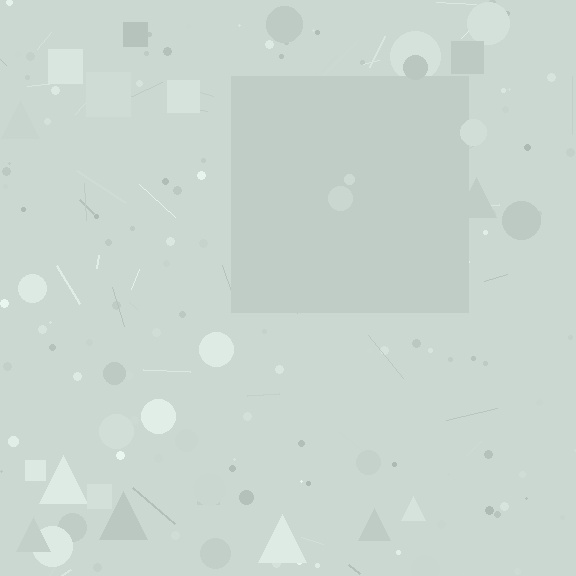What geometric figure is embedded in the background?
A square is embedded in the background.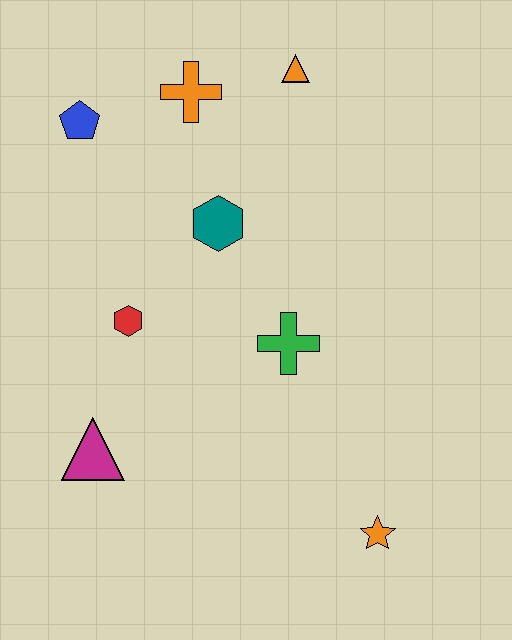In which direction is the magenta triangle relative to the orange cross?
The magenta triangle is below the orange cross.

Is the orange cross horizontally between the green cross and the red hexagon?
Yes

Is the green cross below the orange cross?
Yes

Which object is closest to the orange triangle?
The orange cross is closest to the orange triangle.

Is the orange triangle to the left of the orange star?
Yes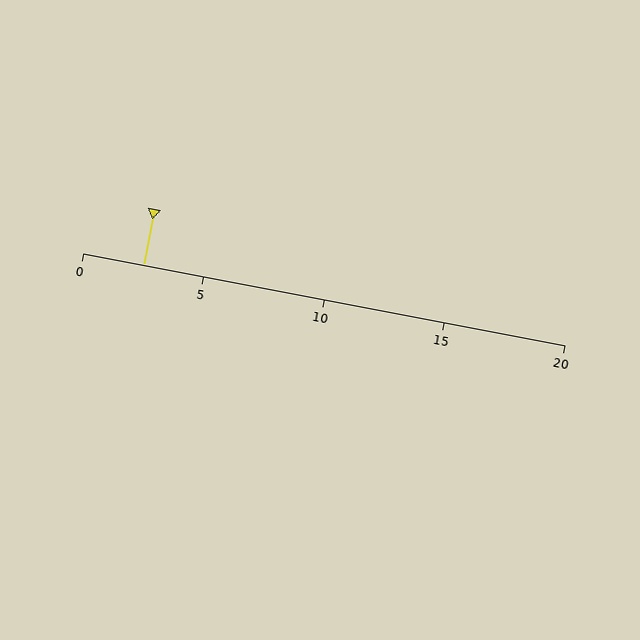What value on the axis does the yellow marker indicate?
The marker indicates approximately 2.5.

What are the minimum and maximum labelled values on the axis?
The axis runs from 0 to 20.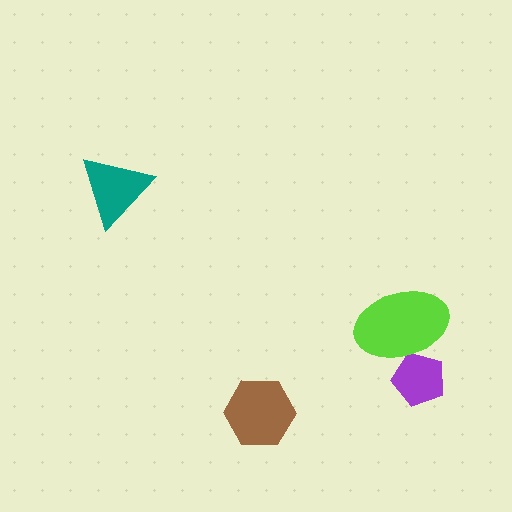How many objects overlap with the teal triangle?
0 objects overlap with the teal triangle.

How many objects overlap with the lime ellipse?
1 object overlaps with the lime ellipse.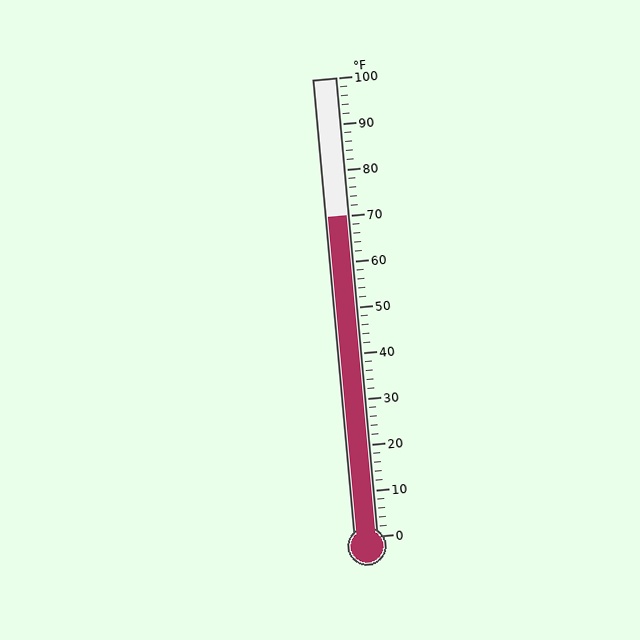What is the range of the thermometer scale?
The thermometer scale ranges from 0°F to 100°F.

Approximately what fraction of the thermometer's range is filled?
The thermometer is filled to approximately 70% of its range.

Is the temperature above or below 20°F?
The temperature is above 20°F.